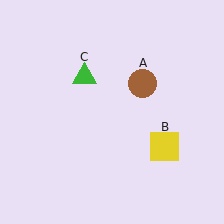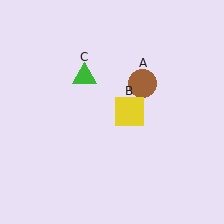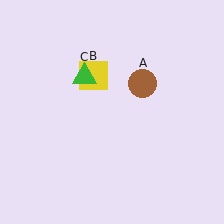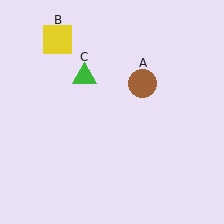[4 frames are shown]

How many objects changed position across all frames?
1 object changed position: yellow square (object B).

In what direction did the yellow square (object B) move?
The yellow square (object B) moved up and to the left.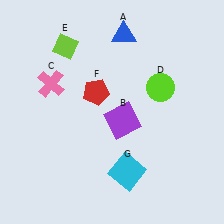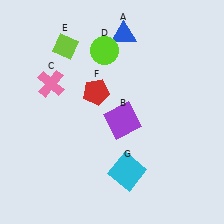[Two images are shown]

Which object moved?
The lime circle (D) moved left.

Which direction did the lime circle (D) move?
The lime circle (D) moved left.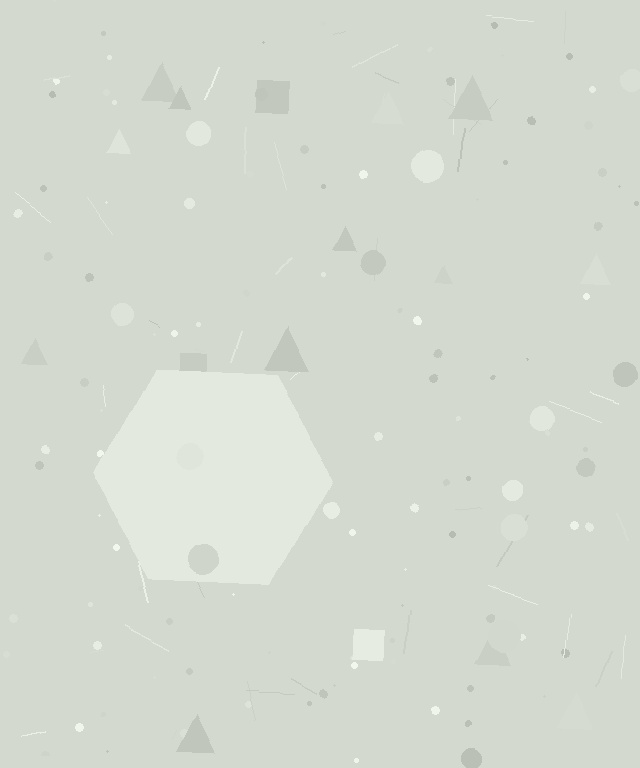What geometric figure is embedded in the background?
A hexagon is embedded in the background.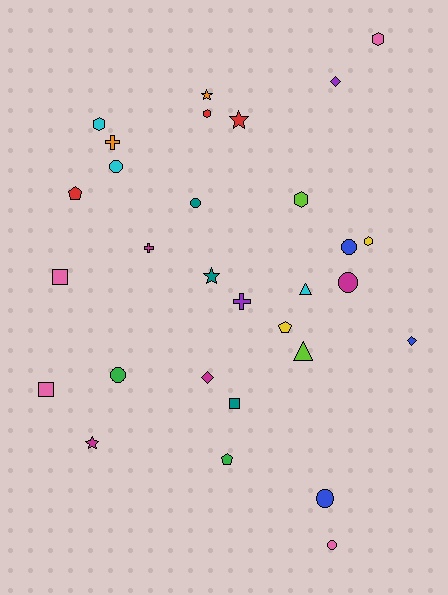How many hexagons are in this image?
There are 5 hexagons.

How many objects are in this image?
There are 30 objects.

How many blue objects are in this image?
There are 3 blue objects.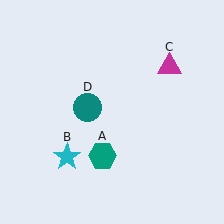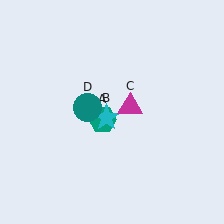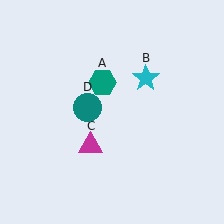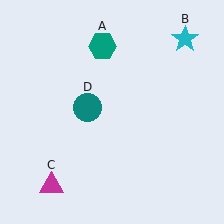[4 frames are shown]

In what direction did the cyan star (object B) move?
The cyan star (object B) moved up and to the right.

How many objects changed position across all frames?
3 objects changed position: teal hexagon (object A), cyan star (object B), magenta triangle (object C).